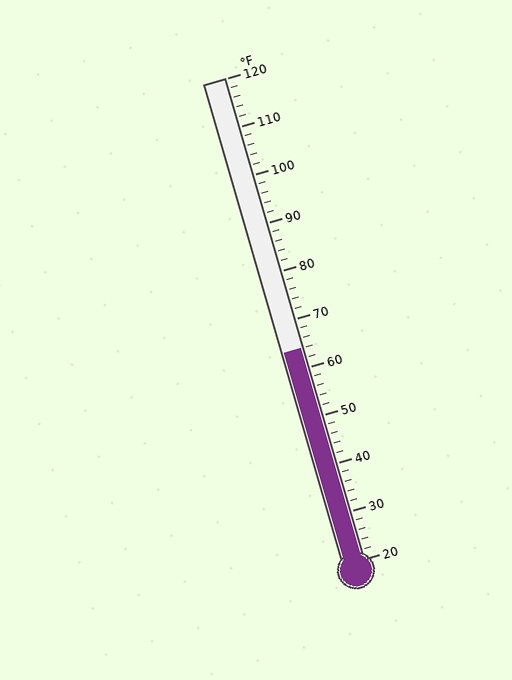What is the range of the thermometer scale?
The thermometer scale ranges from 20°F to 120°F.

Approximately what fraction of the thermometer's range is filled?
The thermometer is filled to approximately 45% of its range.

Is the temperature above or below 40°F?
The temperature is above 40°F.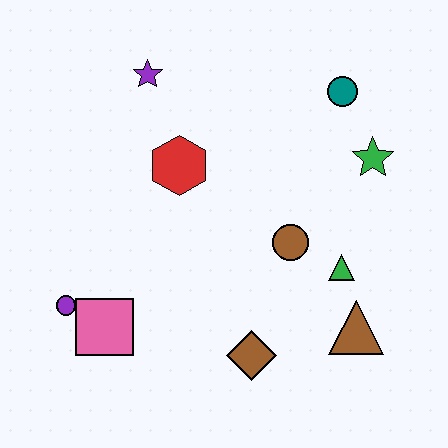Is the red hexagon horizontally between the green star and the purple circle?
Yes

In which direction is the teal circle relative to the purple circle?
The teal circle is to the right of the purple circle.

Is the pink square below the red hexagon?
Yes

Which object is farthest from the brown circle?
The purple circle is farthest from the brown circle.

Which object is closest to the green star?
The teal circle is closest to the green star.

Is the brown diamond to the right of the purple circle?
Yes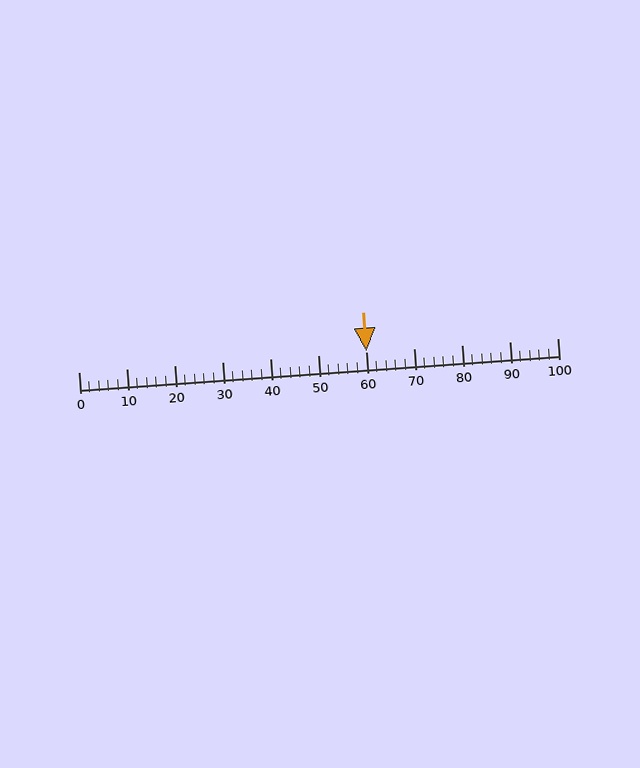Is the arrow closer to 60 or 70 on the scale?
The arrow is closer to 60.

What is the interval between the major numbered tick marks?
The major tick marks are spaced 10 units apart.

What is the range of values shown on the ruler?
The ruler shows values from 0 to 100.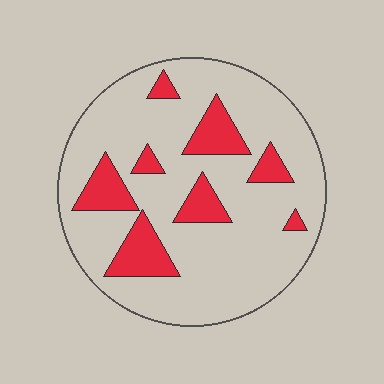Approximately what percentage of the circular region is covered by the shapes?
Approximately 20%.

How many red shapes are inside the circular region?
8.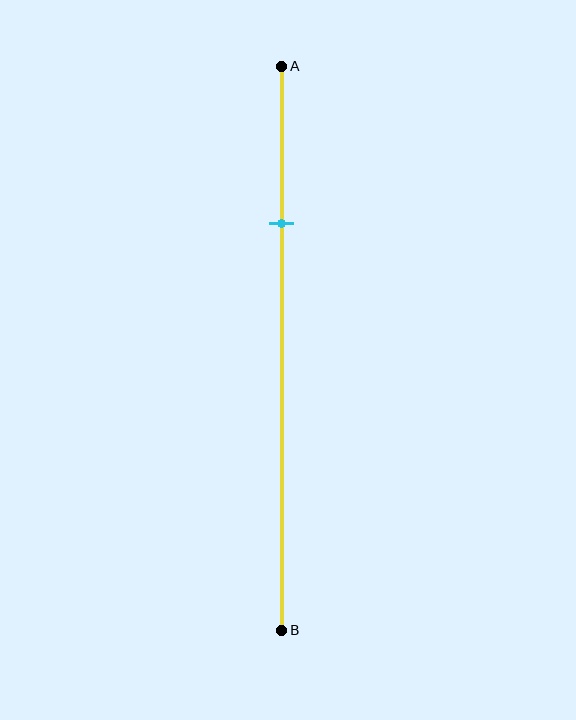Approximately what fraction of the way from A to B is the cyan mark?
The cyan mark is approximately 30% of the way from A to B.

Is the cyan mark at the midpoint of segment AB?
No, the mark is at about 30% from A, not at the 50% midpoint.